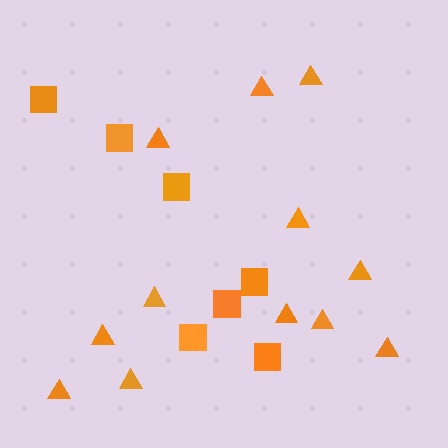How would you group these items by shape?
There are 2 groups: one group of squares (7) and one group of triangles (12).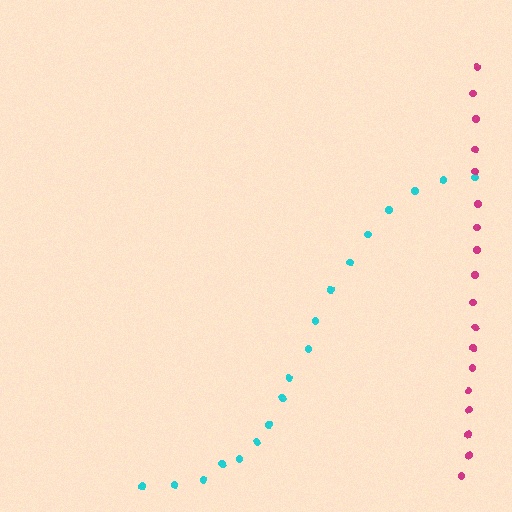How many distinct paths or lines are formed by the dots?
There are 2 distinct paths.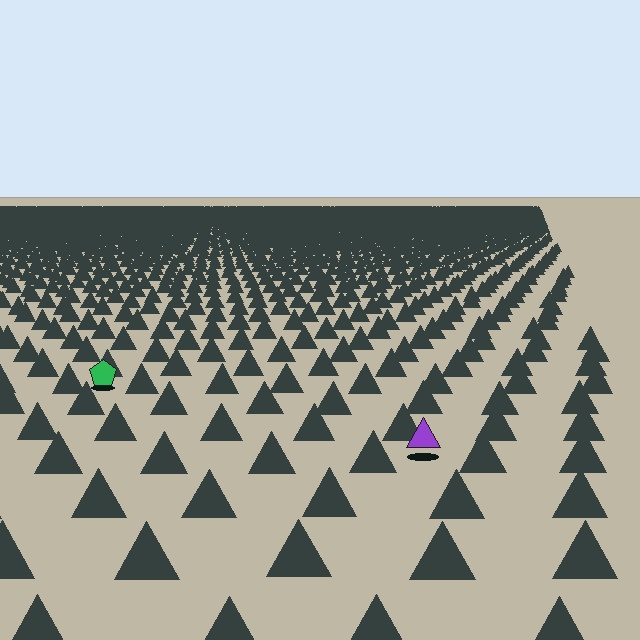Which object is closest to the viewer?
The purple triangle is closest. The texture marks near it are larger and more spread out.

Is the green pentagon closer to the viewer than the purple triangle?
No. The purple triangle is closer — you can tell from the texture gradient: the ground texture is coarser near it.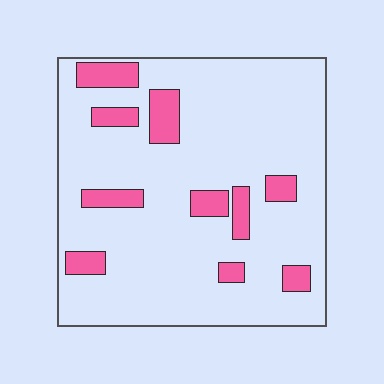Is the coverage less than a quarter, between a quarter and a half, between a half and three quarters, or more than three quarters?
Less than a quarter.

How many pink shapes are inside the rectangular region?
10.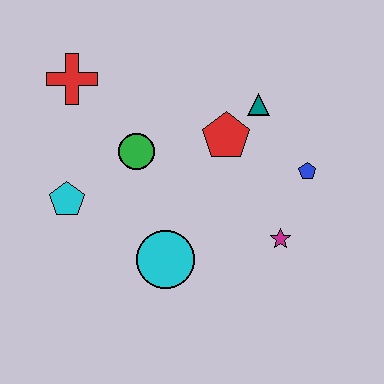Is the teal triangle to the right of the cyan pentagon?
Yes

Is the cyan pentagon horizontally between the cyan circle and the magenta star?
No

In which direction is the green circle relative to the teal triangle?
The green circle is to the left of the teal triangle.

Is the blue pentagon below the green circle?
Yes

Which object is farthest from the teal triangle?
The cyan pentagon is farthest from the teal triangle.